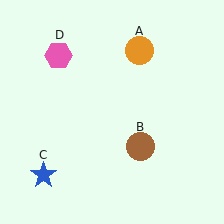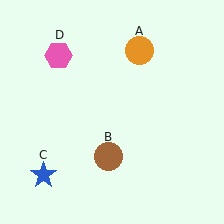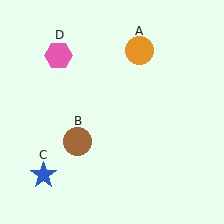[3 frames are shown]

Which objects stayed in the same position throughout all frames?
Orange circle (object A) and blue star (object C) and pink hexagon (object D) remained stationary.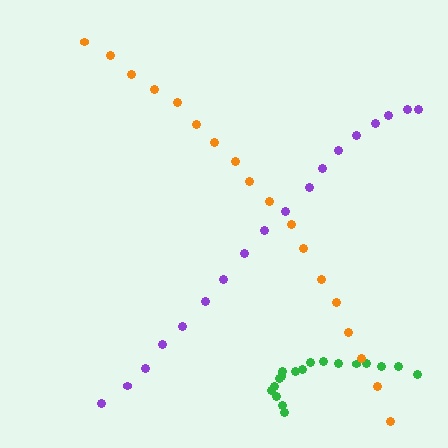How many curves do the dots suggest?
There are 3 distinct paths.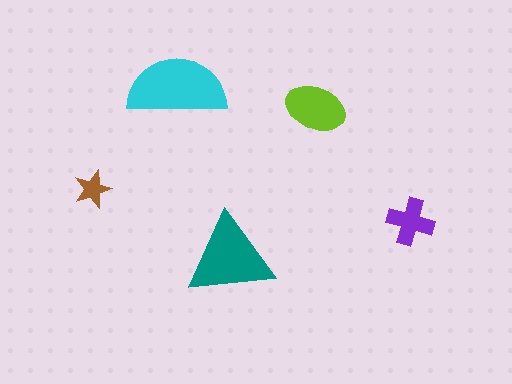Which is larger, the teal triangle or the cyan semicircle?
The cyan semicircle.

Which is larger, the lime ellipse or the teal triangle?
The teal triangle.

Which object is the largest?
The cyan semicircle.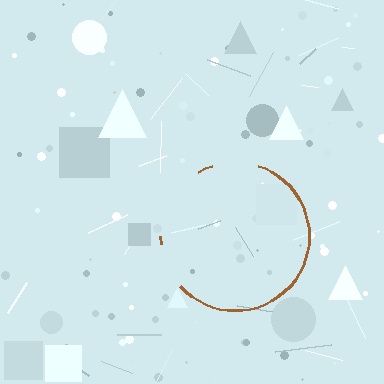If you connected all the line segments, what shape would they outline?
They would outline a circle.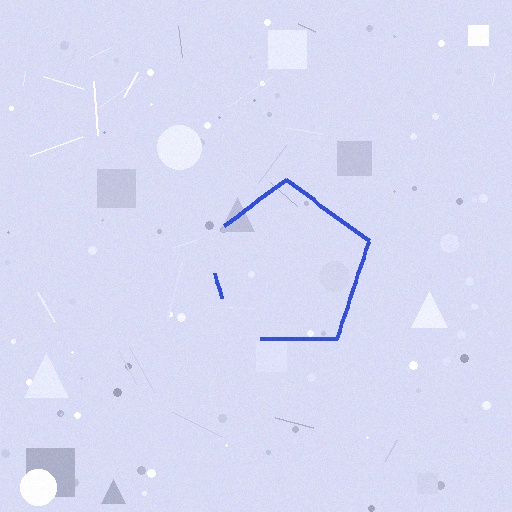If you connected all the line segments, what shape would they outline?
They would outline a pentagon.